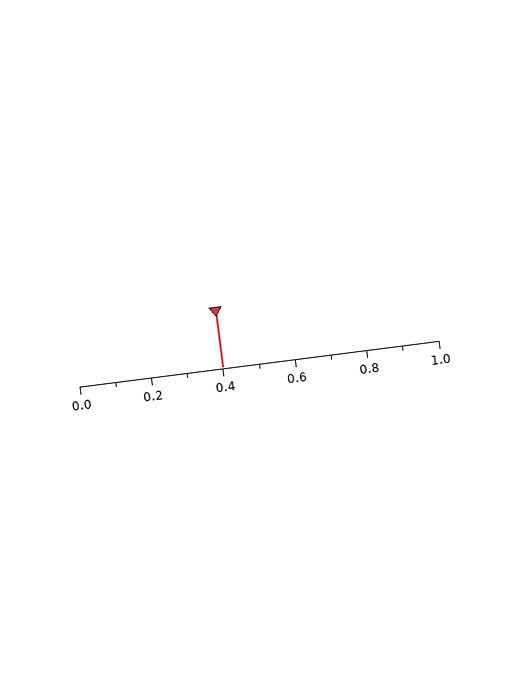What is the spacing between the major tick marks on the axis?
The major ticks are spaced 0.2 apart.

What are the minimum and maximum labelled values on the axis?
The axis runs from 0.0 to 1.0.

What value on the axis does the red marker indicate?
The marker indicates approximately 0.4.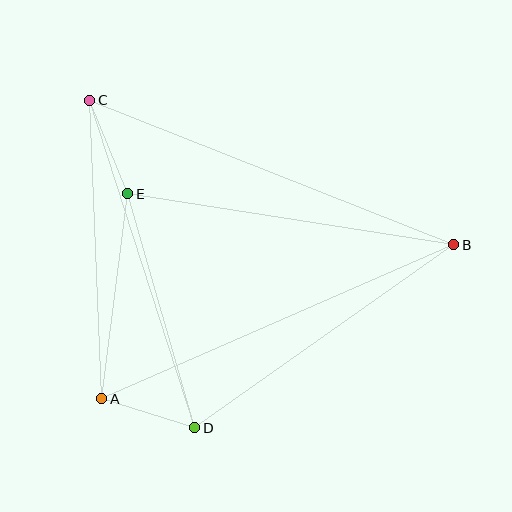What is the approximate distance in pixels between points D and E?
The distance between D and E is approximately 243 pixels.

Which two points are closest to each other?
Points A and D are closest to each other.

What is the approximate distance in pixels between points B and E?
The distance between B and E is approximately 330 pixels.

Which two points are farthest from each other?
Points B and C are farthest from each other.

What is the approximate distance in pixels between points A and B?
The distance between A and B is approximately 384 pixels.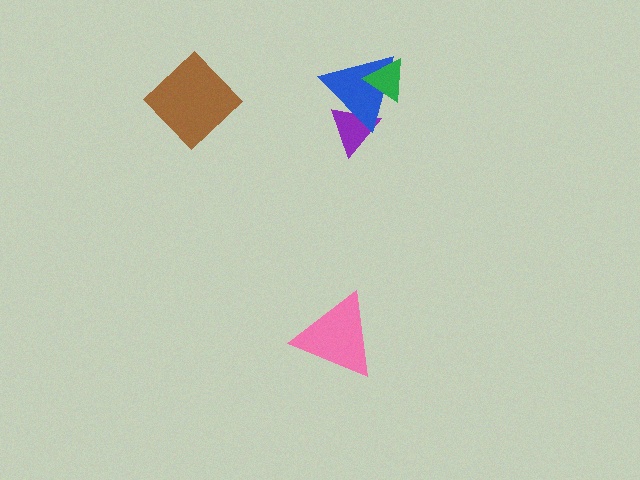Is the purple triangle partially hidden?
Yes, it is partially covered by another shape.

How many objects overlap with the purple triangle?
1 object overlaps with the purple triangle.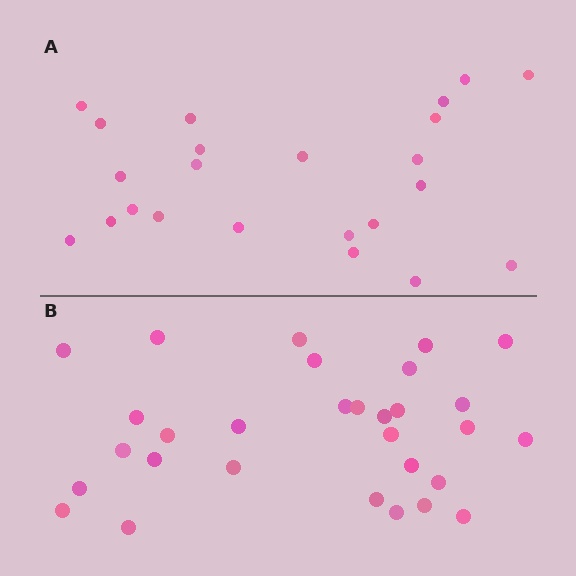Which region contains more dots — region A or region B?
Region B (the bottom region) has more dots.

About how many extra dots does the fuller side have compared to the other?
Region B has roughly 8 or so more dots than region A.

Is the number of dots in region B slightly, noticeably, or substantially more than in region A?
Region B has noticeably more, but not dramatically so. The ratio is roughly 1.3 to 1.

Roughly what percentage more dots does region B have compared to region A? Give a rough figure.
About 30% more.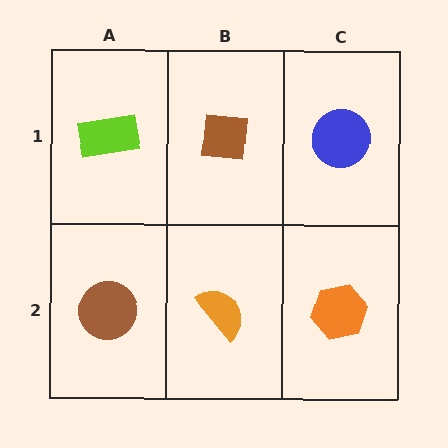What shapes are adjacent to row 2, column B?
A brown square (row 1, column B), a brown circle (row 2, column A), an orange hexagon (row 2, column C).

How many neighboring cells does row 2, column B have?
3.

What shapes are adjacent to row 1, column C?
An orange hexagon (row 2, column C), a brown square (row 1, column B).